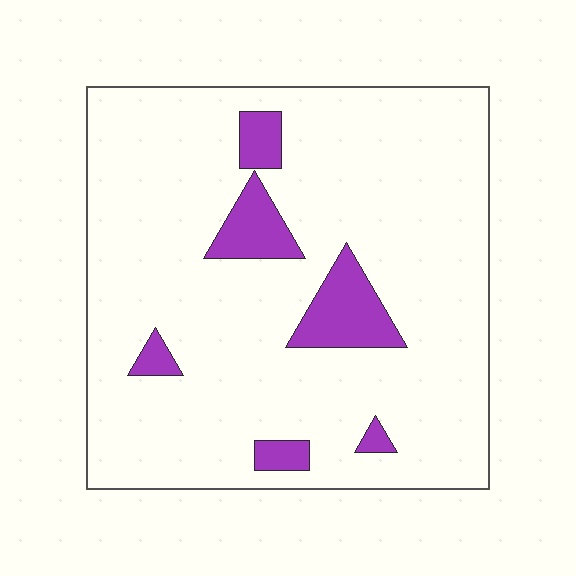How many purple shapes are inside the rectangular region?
6.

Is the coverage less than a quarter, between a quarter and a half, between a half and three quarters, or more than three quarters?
Less than a quarter.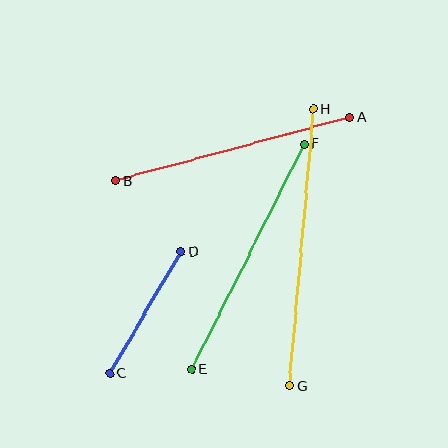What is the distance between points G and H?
The distance is approximately 277 pixels.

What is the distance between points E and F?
The distance is approximately 252 pixels.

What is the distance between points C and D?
The distance is approximately 141 pixels.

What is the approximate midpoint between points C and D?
The midpoint is at approximately (146, 313) pixels.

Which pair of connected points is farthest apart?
Points G and H are farthest apart.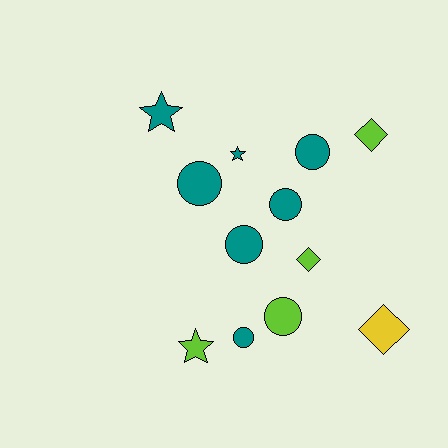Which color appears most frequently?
Teal, with 7 objects.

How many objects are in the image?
There are 12 objects.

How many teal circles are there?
There are 5 teal circles.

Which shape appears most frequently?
Circle, with 6 objects.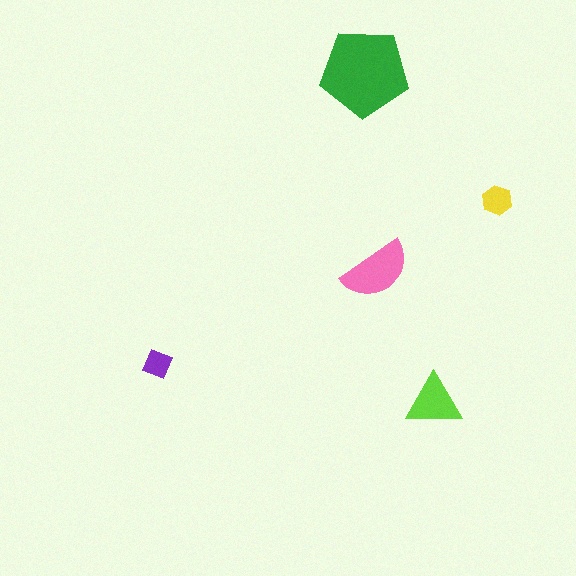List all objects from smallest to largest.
The purple diamond, the yellow hexagon, the lime triangle, the pink semicircle, the green pentagon.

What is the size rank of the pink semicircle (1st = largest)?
2nd.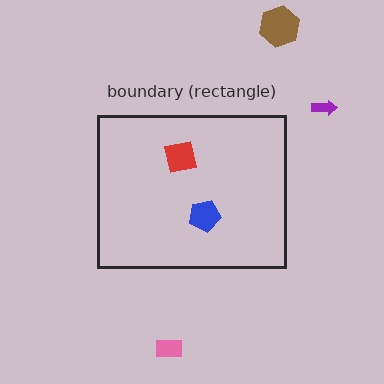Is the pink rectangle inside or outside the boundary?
Outside.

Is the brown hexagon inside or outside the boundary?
Outside.